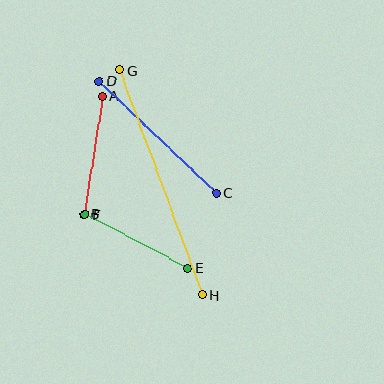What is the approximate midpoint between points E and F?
The midpoint is at approximately (137, 241) pixels.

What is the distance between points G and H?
The distance is approximately 240 pixels.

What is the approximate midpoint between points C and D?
The midpoint is at approximately (158, 137) pixels.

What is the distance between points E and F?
The distance is approximately 116 pixels.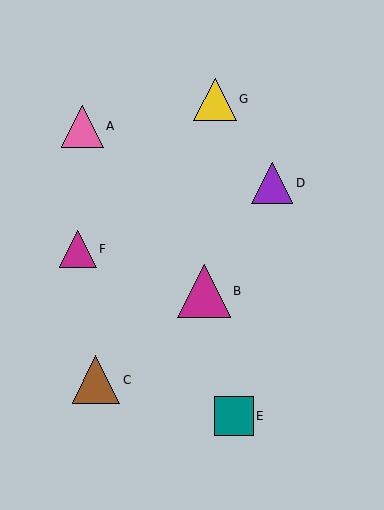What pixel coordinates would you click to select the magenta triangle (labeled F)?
Click at (78, 249) to select the magenta triangle F.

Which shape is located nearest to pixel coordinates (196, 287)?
The magenta triangle (labeled B) at (204, 291) is nearest to that location.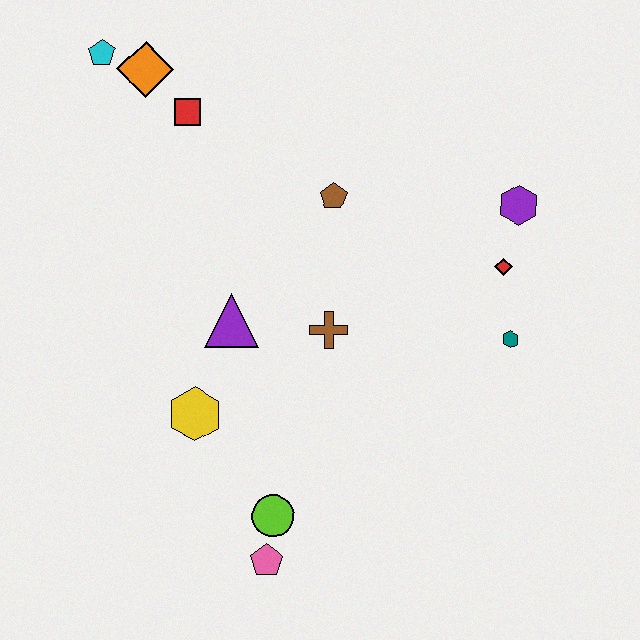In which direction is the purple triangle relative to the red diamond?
The purple triangle is to the left of the red diamond.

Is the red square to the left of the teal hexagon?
Yes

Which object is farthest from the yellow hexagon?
The purple hexagon is farthest from the yellow hexagon.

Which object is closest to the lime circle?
The pink pentagon is closest to the lime circle.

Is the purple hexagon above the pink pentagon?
Yes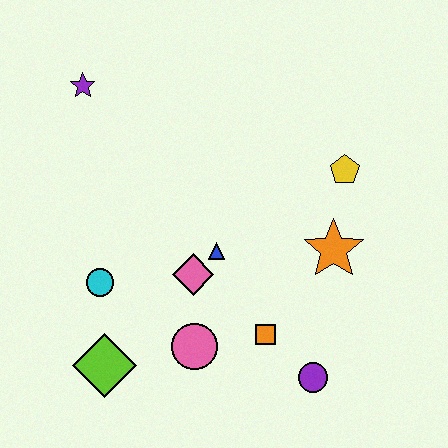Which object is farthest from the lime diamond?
The yellow pentagon is farthest from the lime diamond.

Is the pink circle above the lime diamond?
Yes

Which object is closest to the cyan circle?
The lime diamond is closest to the cyan circle.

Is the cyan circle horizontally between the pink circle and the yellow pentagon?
No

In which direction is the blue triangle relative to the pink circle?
The blue triangle is above the pink circle.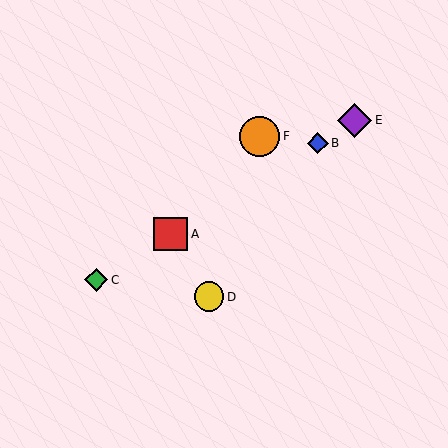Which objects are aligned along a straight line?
Objects A, B, C, E are aligned along a straight line.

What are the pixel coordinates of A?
Object A is at (171, 234).